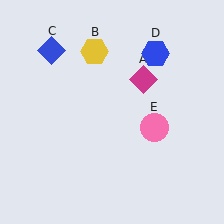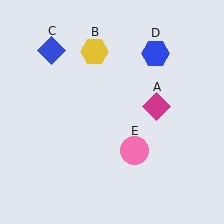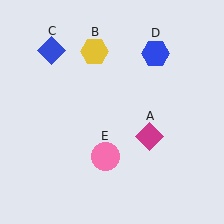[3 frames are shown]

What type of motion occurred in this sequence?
The magenta diamond (object A), pink circle (object E) rotated clockwise around the center of the scene.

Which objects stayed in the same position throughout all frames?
Yellow hexagon (object B) and blue diamond (object C) and blue hexagon (object D) remained stationary.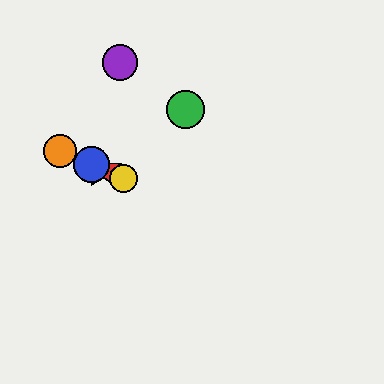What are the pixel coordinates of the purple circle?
The purple circle is at (120, 62).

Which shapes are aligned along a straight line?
The red star, the blue circle, the yellow circle, the orange circle are aligned along a straight line.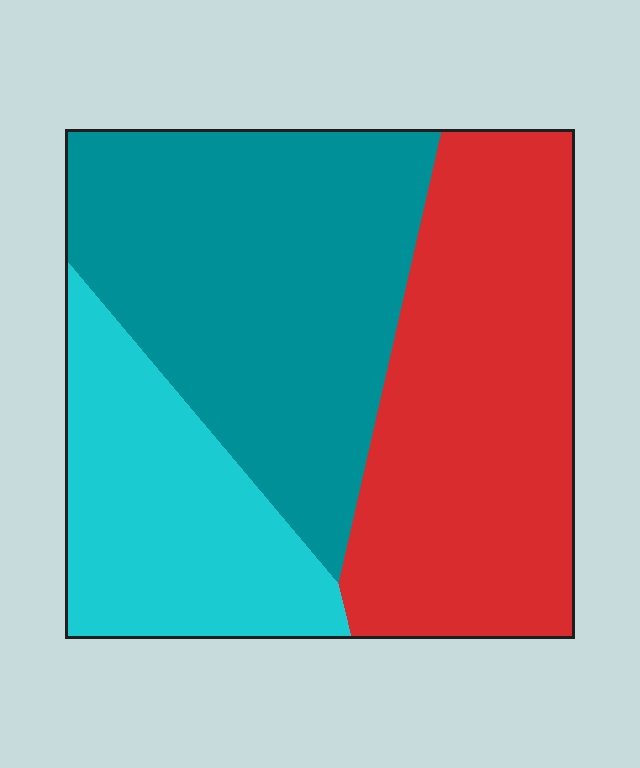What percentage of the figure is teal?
Teal covers around 40% of the figure.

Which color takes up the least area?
Cyan, at roughly 25%.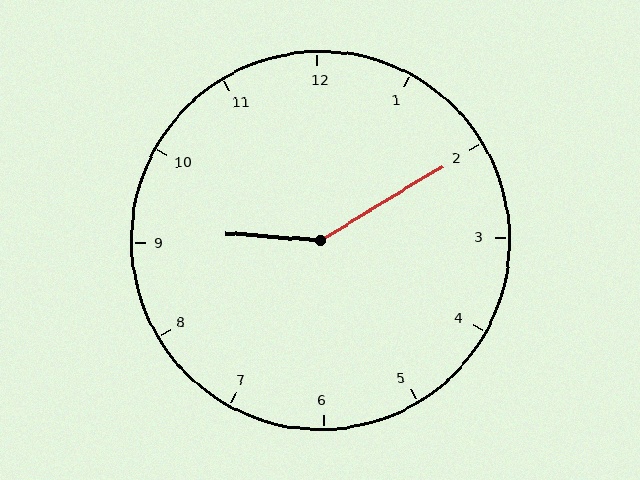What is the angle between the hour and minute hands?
Approximately 145 degrees.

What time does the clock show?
9:10.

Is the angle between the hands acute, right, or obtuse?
It is obtuse.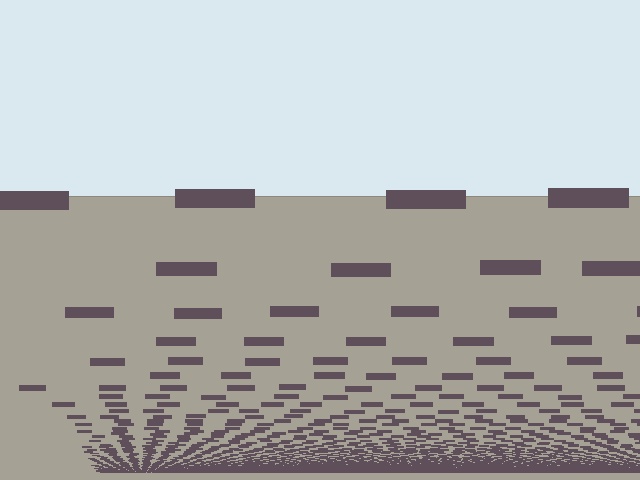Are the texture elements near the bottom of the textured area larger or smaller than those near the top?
Smaller. The gradient is inverted — elements near the bottom are smaller and denser.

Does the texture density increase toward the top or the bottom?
Density increases toward the bottom.